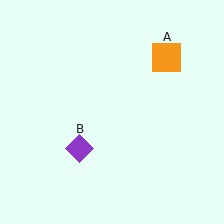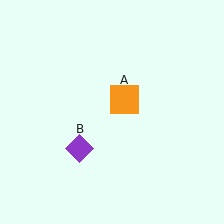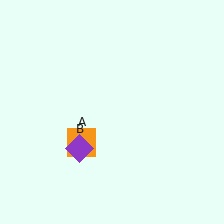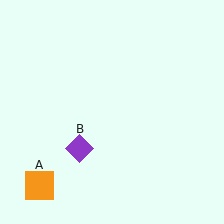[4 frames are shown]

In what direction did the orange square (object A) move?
The orange square (object A) moved down and to the left.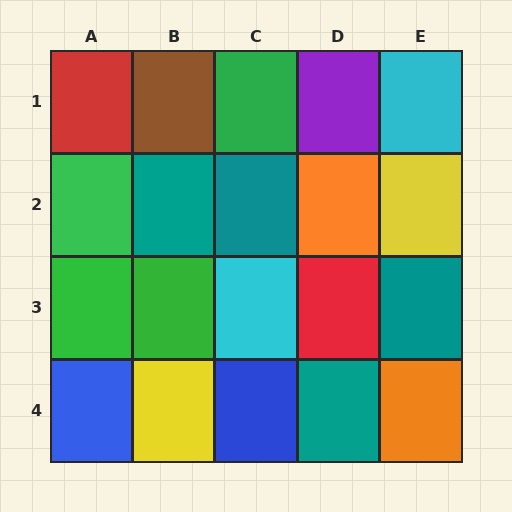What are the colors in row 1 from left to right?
Red, brown, green, purple, cyan.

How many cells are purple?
1 cell is purple.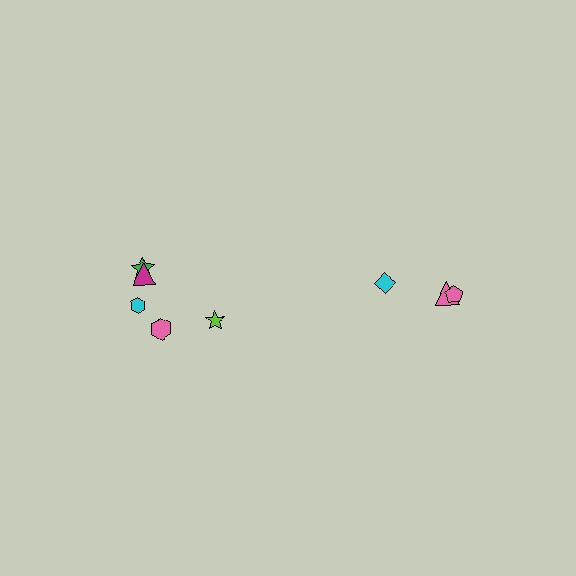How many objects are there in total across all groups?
There are 8 objects.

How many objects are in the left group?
There are 5 objects.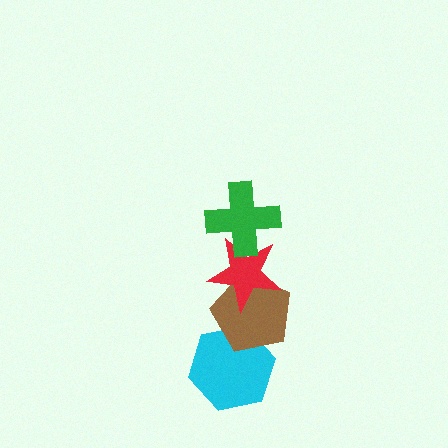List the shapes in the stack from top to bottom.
From top to bottom: the green cross, the red star, the brown pentagon, the cyan hexagon.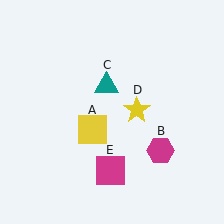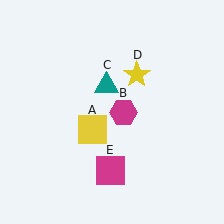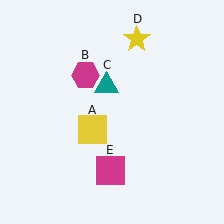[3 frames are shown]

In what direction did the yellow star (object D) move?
The yellow star (object D) moved up.